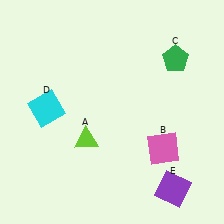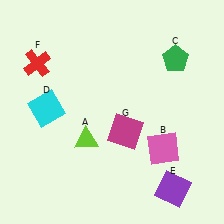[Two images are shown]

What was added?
A red cross (F), a magenta square (G) were added in Image 2.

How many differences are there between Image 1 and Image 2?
There are 2 differences between the two images.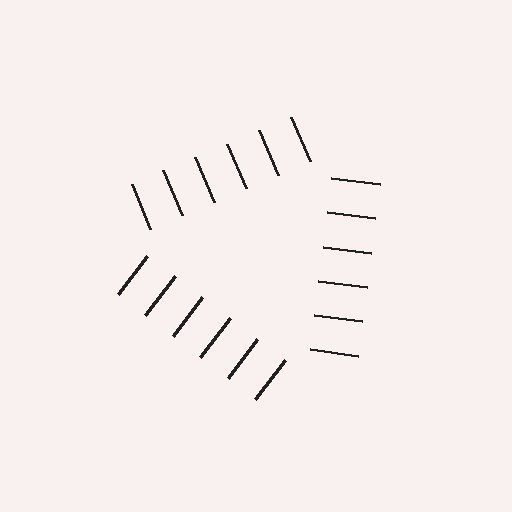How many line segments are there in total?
18 — 6 along each of the 3 edges.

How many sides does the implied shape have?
3 sides — the line-ends trace a triangle.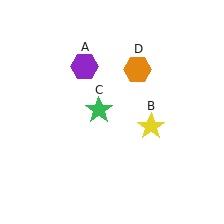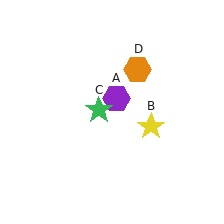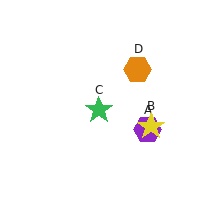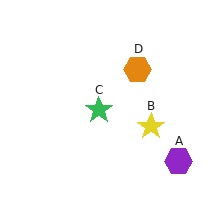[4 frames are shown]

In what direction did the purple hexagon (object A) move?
The purple hexagon (object A) moved down and to the right.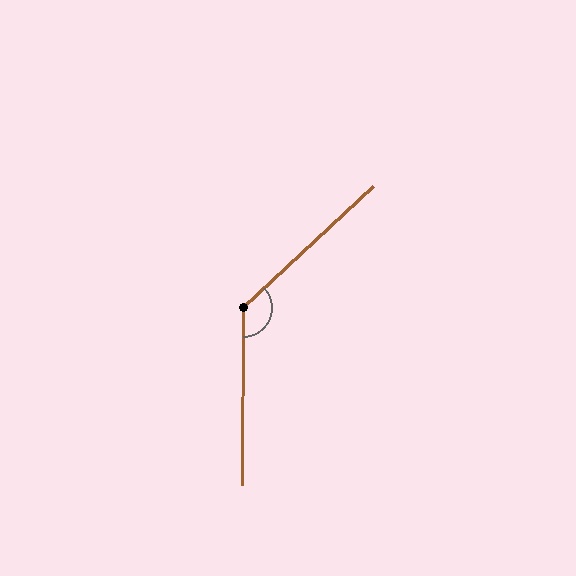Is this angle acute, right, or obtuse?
It is obtuse.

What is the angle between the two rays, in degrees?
Approximately 133 degrees.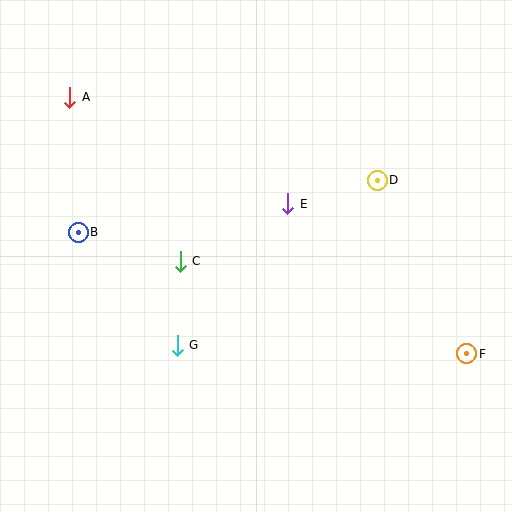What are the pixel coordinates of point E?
Point E is at (287, 204).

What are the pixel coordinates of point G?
Point G is at (178, 345).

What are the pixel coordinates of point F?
Point F is at (467, 354).